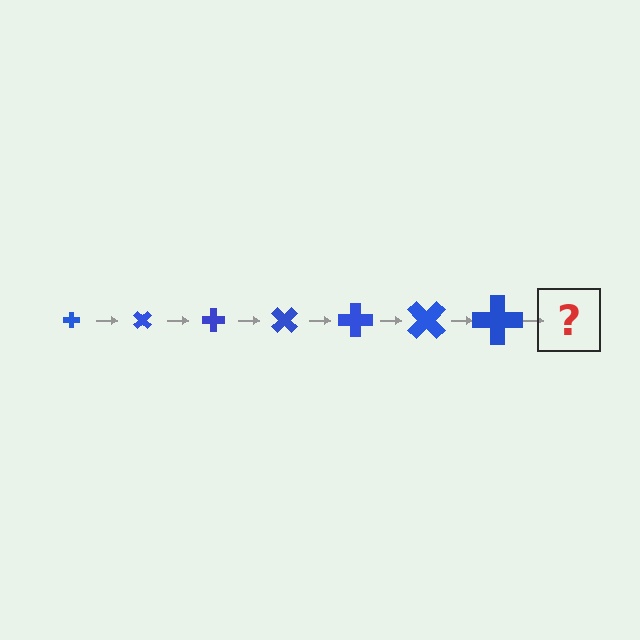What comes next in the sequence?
The next element should be a cross, larger than the previous one and rotated 315 degrees from the start.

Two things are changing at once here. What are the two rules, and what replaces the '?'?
The two rules are that the cross grows larger each step and it rotates 45 degrees each step. The '?' should be a cross, larger than the previous one and rotated 315 degrees from the start.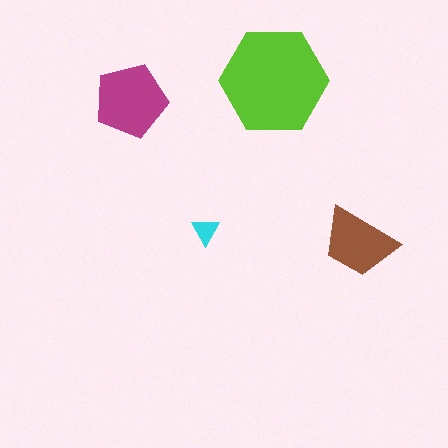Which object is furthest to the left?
The magenta pentagon is leftmost.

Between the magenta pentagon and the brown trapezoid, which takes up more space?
The magenta pentagon.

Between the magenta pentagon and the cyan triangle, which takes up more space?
The magenta pentagon.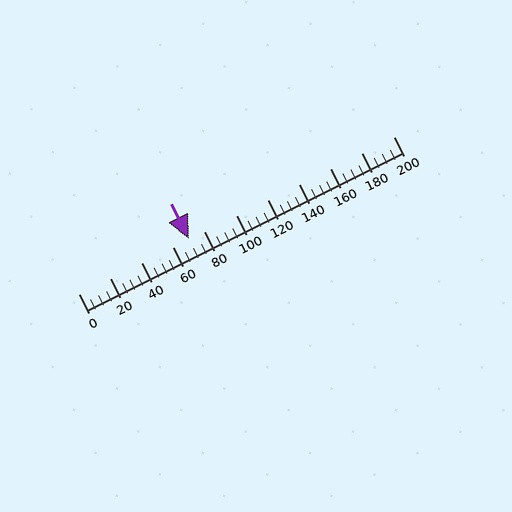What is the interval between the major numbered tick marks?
The major tick marks are spaced 20 units apart.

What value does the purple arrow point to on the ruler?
The purple arrow points to approximately 70.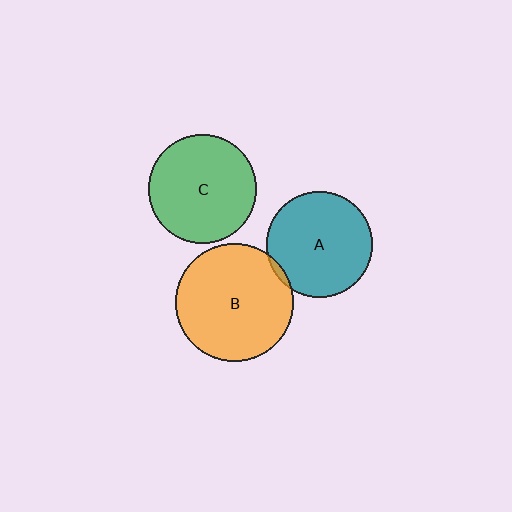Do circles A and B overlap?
Yes.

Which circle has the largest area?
Circle B (orange).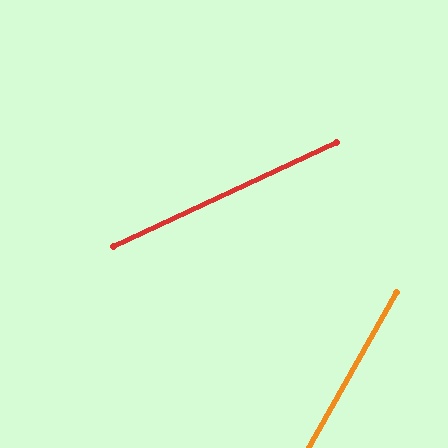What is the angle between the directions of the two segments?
Approximately 36 degrees.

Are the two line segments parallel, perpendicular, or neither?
Neither parallel nor perpendicular — they differ by about 36°.